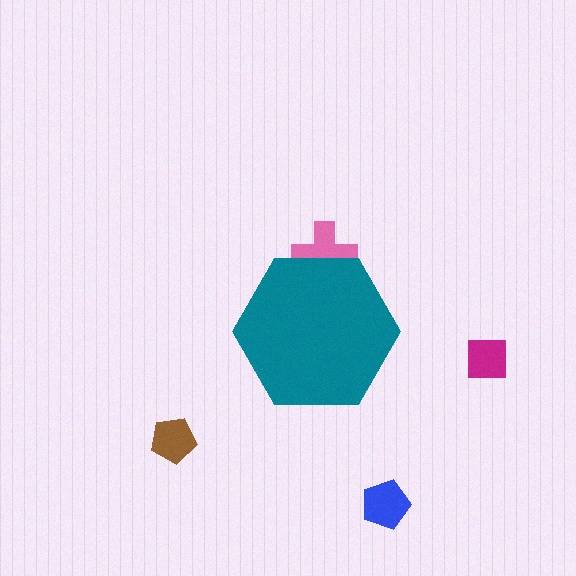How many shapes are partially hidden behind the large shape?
1 shape is partially hidden.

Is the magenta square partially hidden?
No, the magenta square is fully visible.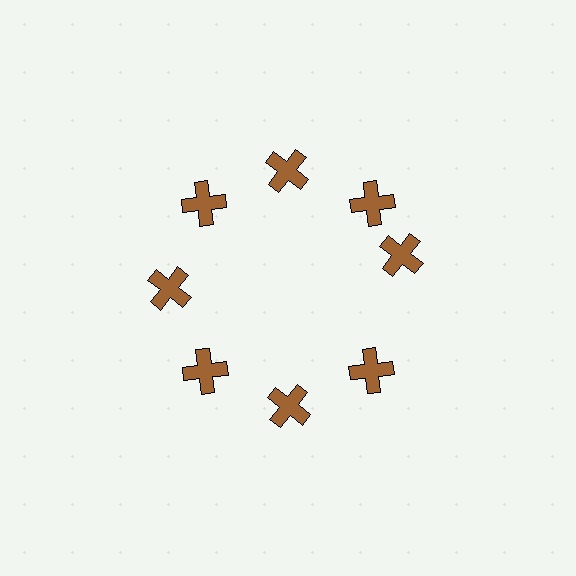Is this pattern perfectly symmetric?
No. The 8 brown crosses are arranged in a ring, but one element near the 3 o'clock position is rotated out of alignment along the ring, breaking the 8-fold rotational symmetry.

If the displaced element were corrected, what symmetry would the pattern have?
It would have 8-fold rotational symmetry — the pattern would map onto itself every 45 degrees.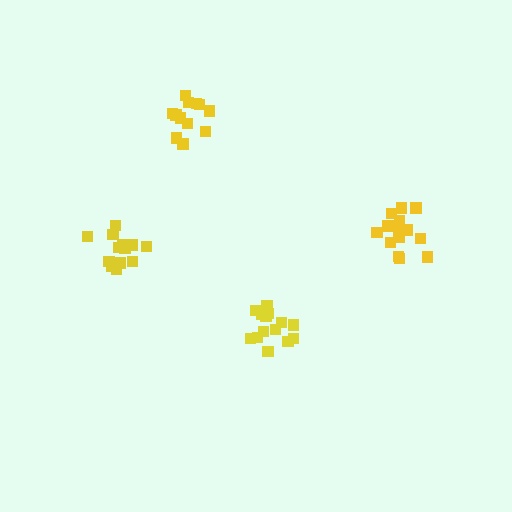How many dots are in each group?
Group 1: 13 dots, Group 2: 15 dots, Group 3: 12 dots, Group 4: 14 dots (54 total).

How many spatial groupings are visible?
There are 4 spatial groupings.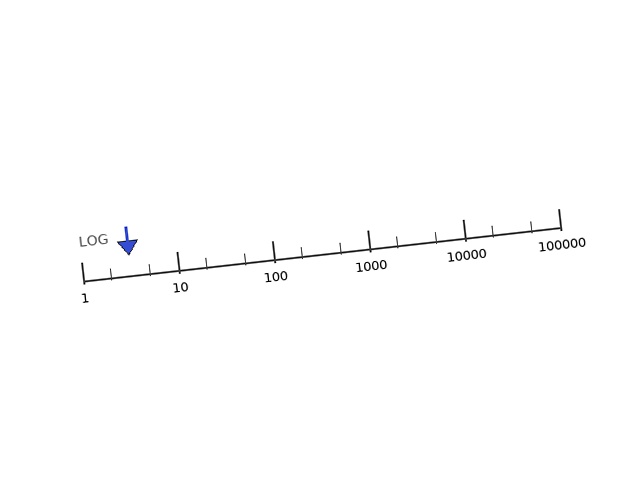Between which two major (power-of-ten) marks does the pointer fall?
The pointer is between 1 and 10.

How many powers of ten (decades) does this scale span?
The scale spans 5 decades, from 1 to 100000.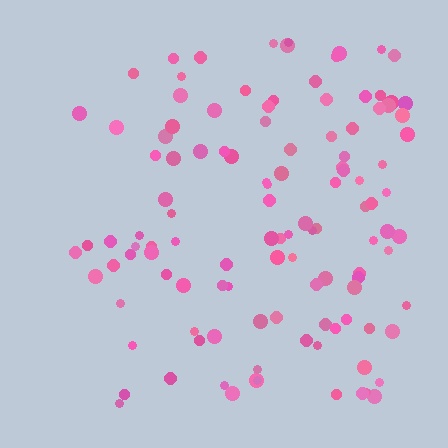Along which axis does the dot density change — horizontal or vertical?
Horizontal.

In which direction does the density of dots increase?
From left to right, with the right side densest.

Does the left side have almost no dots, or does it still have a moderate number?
Still a moderate number, just noticeably fewer than the right.